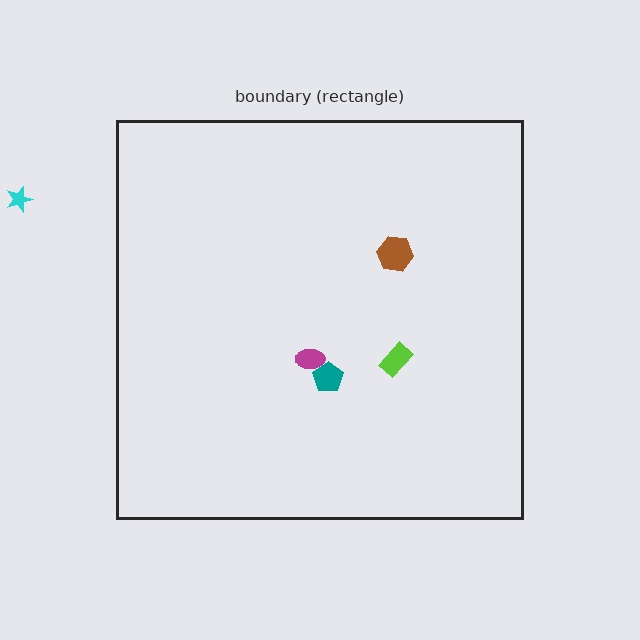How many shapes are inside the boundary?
4 inside, 1 outside.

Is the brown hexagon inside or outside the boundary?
Inside.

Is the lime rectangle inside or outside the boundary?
Inside.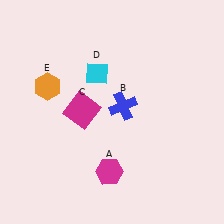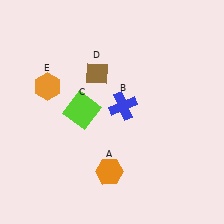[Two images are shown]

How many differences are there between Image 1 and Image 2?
There are 3 differences between the two images.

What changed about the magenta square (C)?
In Image 1, C is magenta. In Image 2, it changed to lime.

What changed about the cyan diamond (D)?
In Image 1, D is cyan. In Image 2, it changed to brown.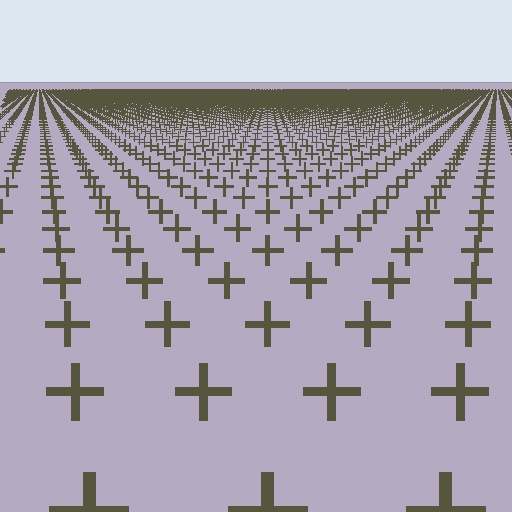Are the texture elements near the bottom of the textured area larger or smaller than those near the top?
Larger. Near the bottom, elements are closer to the viewer and appear at a bigger on-screen size.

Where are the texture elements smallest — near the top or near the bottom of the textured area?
Near the top.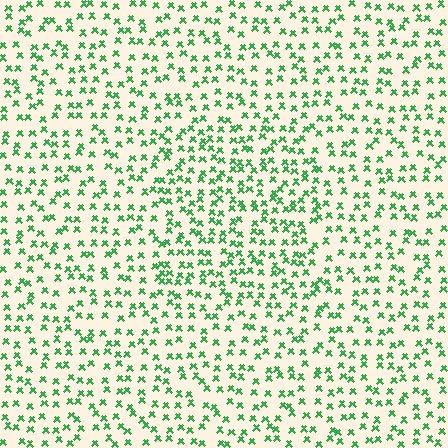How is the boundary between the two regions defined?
The boundary is defined by a change in element density (approximately 1.5x ratio). All elements are the same color, size, and shape.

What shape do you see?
I see a rectangle.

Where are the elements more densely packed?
The elements are more densely packed inside the rectangle boundary.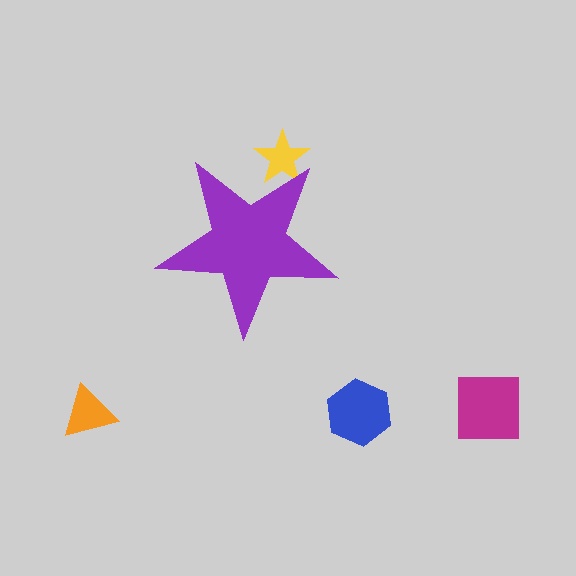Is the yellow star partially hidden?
Yes, the yellow star is partially hidden behind the purple star.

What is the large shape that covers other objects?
A purple star.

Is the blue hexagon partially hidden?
No, the blue hexagon is fully visible.